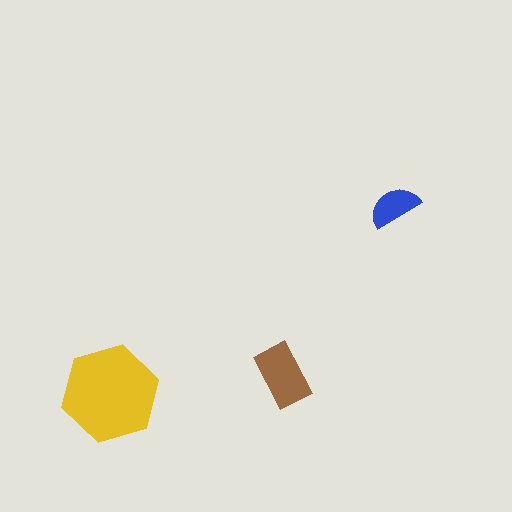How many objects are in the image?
There are 3 objects in the image.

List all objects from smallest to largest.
The blue semicircle, the brown rectangle, the yellow hexagon.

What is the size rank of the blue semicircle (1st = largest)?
3rd.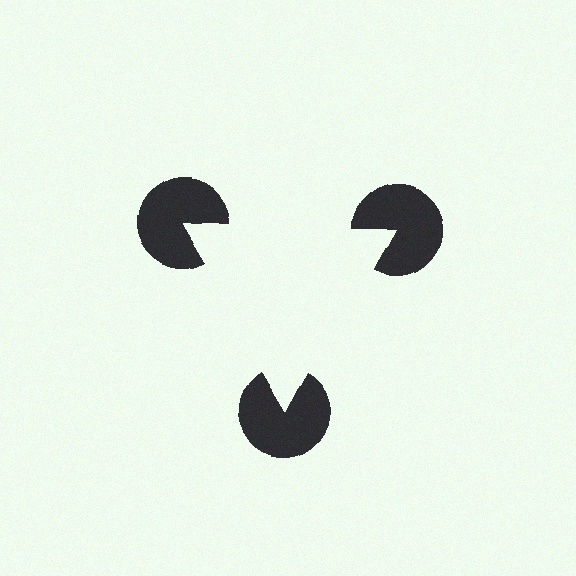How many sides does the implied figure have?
3 sides.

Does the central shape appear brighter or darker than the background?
It typically appears slightly brighter than the background, even though no actual brightness change is drawn.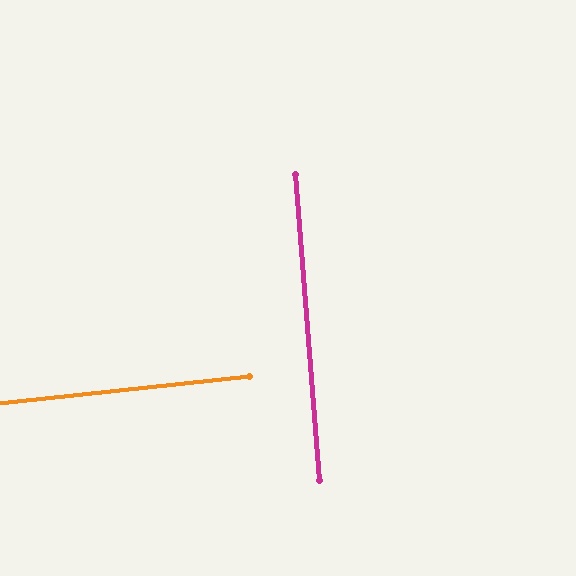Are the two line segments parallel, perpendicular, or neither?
Perpendicular — they meet at approximately 88°.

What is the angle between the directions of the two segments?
Approximately 88 degrees.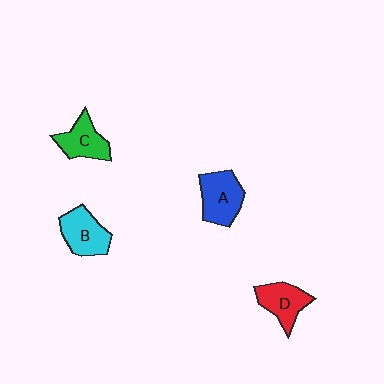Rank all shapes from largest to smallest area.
From largest to smallest: A (blue), B (cyan), D (red), C (green).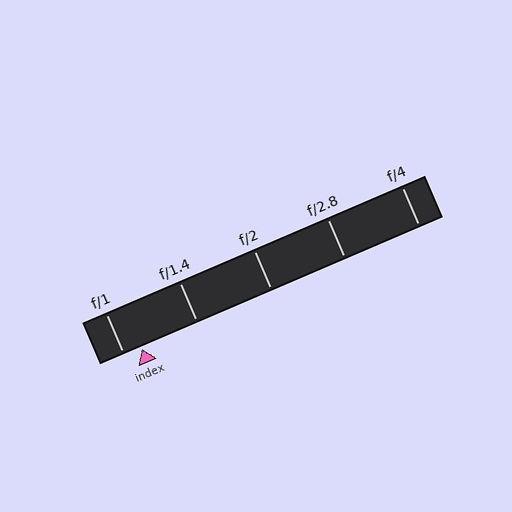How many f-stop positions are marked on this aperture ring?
There are 5 f-stop positions marked.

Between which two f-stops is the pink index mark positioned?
The index mark is between f/1 and f/1.4.